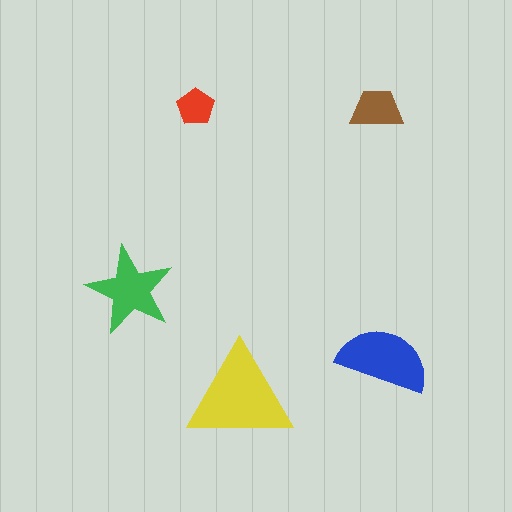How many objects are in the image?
There are 5 objects in the image.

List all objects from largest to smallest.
The yellow triangle, the blue semicircle, the green star, the brown trapezoid, the red pentagon.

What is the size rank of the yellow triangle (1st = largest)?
1st.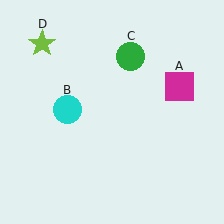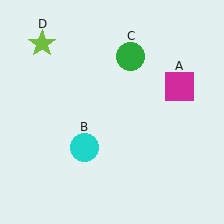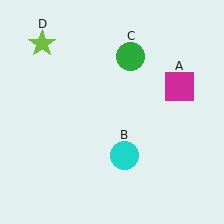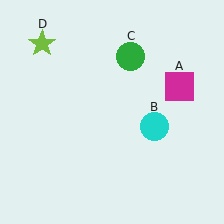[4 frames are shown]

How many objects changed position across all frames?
1 object changed position: cyan circle (object B).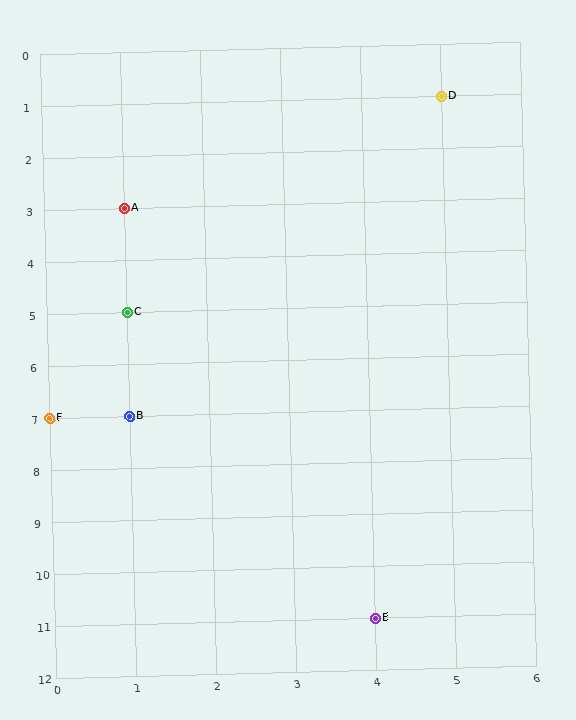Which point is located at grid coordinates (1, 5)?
Point C is at (1, 5).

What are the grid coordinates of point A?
Point A is at grid coordinates (1, 3).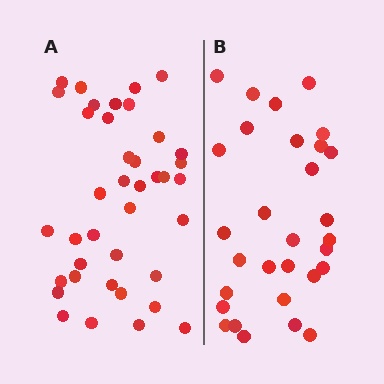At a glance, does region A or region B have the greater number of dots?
Region A (the left region) has more dots.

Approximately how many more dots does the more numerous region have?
Region A has roughly 8 or so more dots than region B.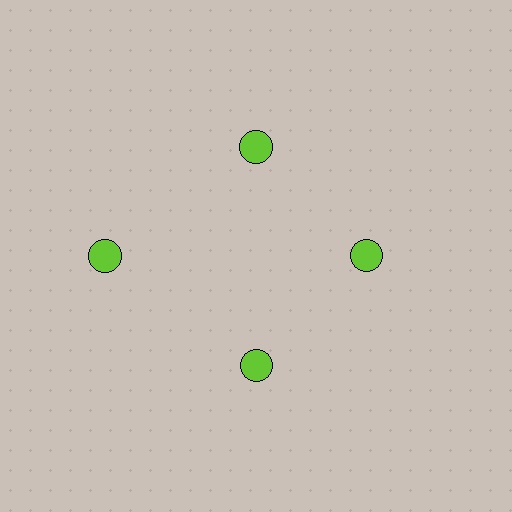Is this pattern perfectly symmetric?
No. The 4 lime circles are arranged in a ring, but one element near the 9 o'clock position is pushed outward from the center, breaking the 4-fold rotational symmetry.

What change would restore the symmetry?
The symmetry would be restored by moving it inward, back onto the ring so that all 4 circles sit at equal angles and equal distance from the center.